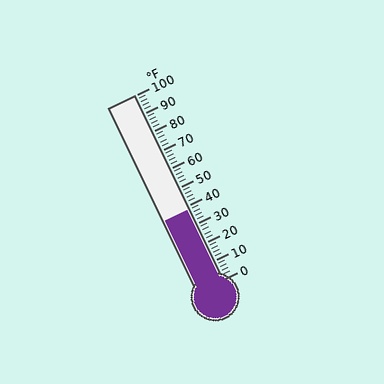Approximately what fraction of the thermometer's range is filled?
The thermometer is filled to approximately 40% of its range.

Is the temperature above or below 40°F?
The temperature is below 40°F.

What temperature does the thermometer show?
The thermometer shows approximately 38°F.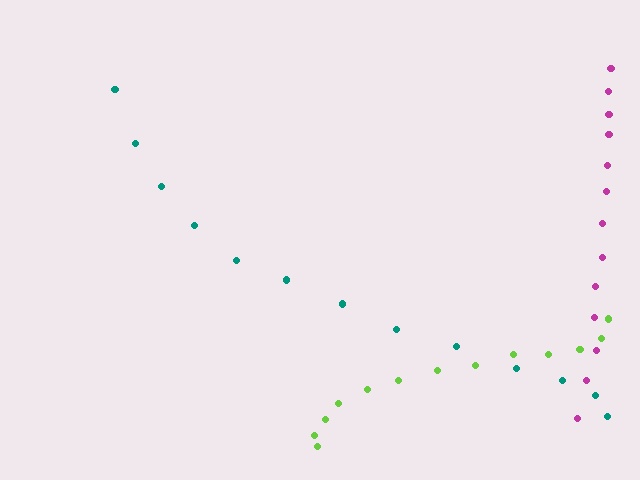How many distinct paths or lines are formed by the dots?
There are 3 distinct paths.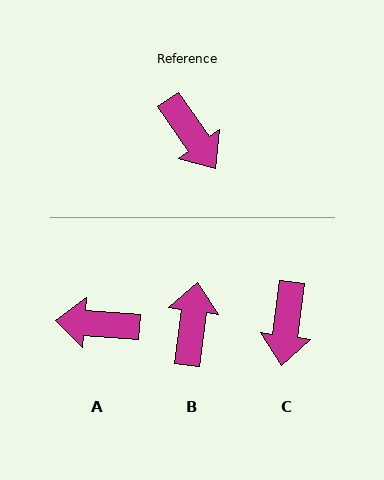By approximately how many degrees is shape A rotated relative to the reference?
Approximately 129 degrees clockwise.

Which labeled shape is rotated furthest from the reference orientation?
B, about 138 degrees away.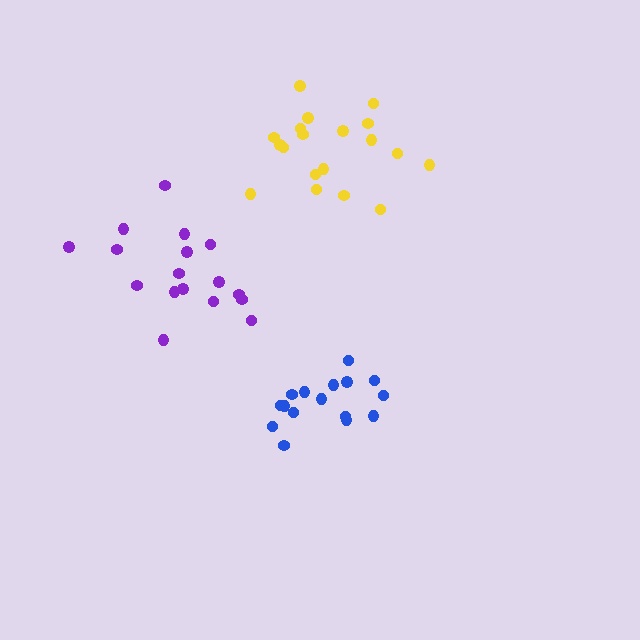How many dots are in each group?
Group 1: 19 dots, Group 2: 17 dots, Group 3: 16 dots (52 total).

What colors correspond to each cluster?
The clusters are colored: yellow, purple, blue.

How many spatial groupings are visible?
There are 3 spatial groupings.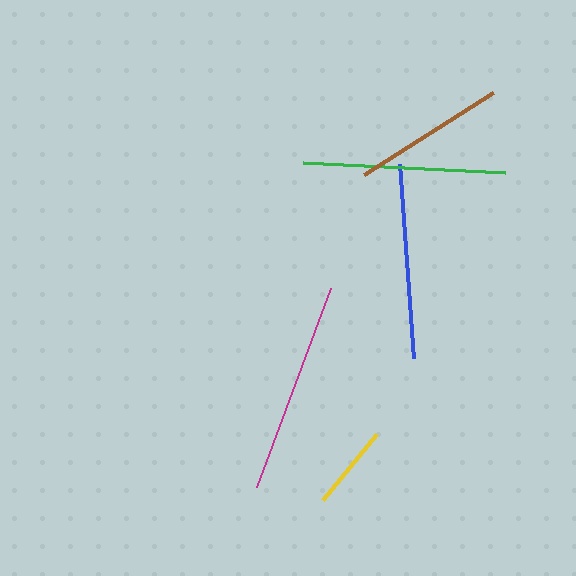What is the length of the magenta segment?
The magenta segment is approximately 212 pixels long.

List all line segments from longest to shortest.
From longest to shortest: magenta, green, blue, brown, yellow.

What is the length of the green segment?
The green segment is approximately 202 pixels long.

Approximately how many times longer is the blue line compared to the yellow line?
The blue line is approximately 2.3 times the length of the yellow line.